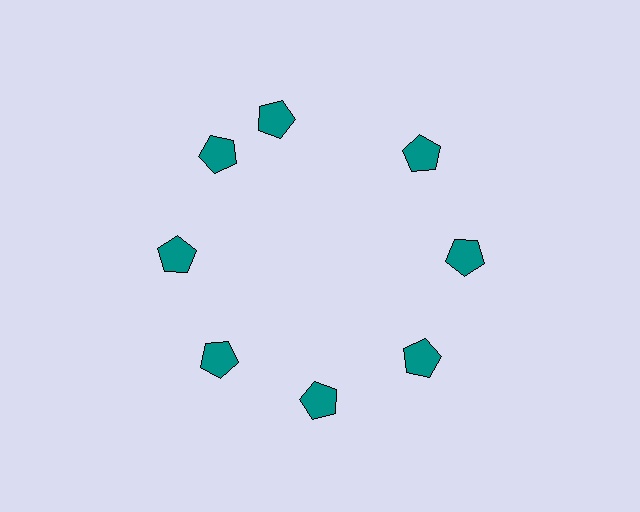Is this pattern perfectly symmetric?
No. The 8 teal pentagons are arranged in a ring, but one element near the 12 o'clock position is rotated out of alignment along the ring, breaking the 8-fold rotational symmetry.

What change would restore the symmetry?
The symmetry would be restored by rotating it back into even spacing with its neighbors so that all 8 pentagons sit at equal angles and equal distance from the center.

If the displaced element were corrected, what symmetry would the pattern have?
It would have 8-fold rotational symmetry — the pattern would map onto itself every 45 degrees.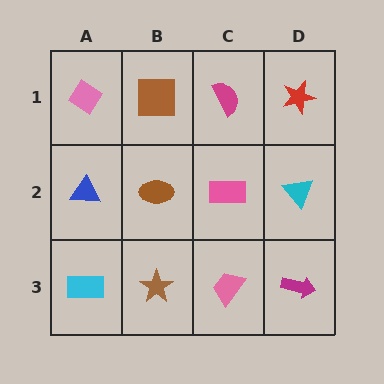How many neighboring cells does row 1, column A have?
2.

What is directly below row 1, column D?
A cyan triangle.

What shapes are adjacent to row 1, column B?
A brown ellipse (row 2, column B), a pink diamond (row 1, column A), a magenta semicircle (row 1, column C).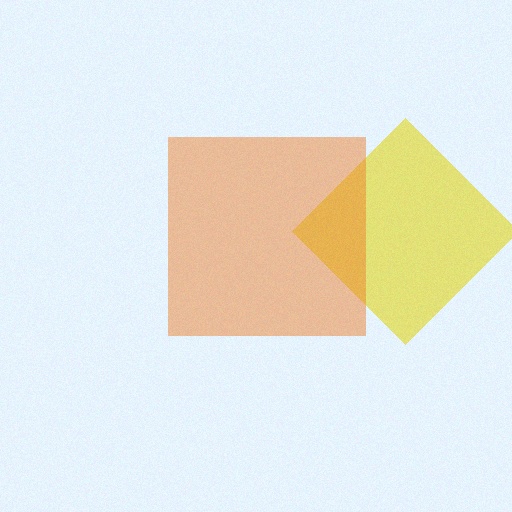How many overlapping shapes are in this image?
There are 2 overlapping shapes in the image.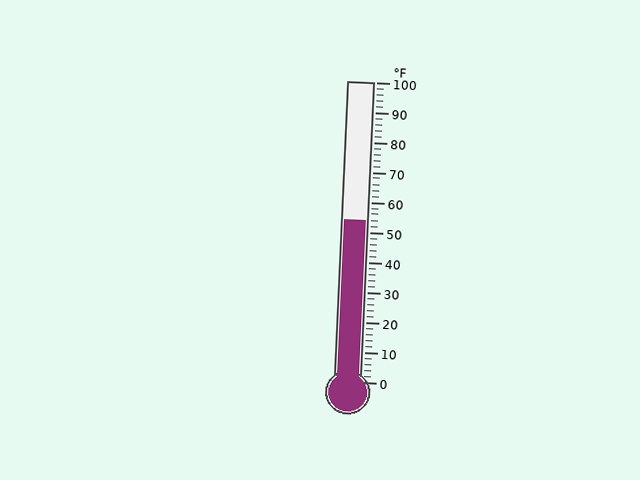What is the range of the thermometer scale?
The thermometer scale ranges from 0°F to 100°F.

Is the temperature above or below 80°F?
The temperature is below 80°F.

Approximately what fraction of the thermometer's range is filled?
The thermometer is filled to approximately 55% of its range.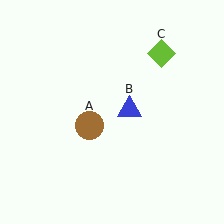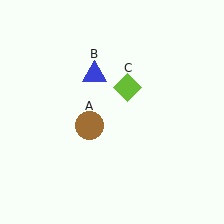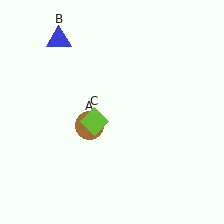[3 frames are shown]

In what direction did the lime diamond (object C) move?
The lime diamond (object C) moved down and to the left.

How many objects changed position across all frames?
2 objects changed position: blue triangle (object B), lime diamond (object C).